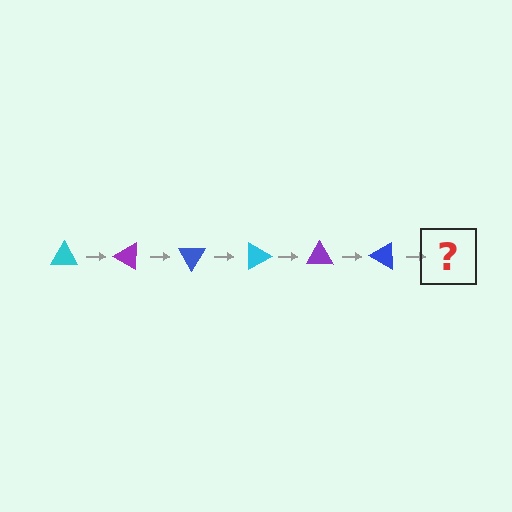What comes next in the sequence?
The next element should be a cyan triangle, rotated 180 degrees from the start.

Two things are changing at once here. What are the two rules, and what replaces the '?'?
The two rules are that it rotates 30 degrees each step and the color cycles through cyan, purple, and blue. The '?' should be a cyan triangle, rotated 180 degrees from the start.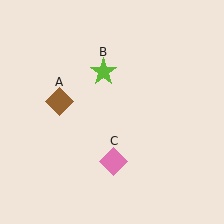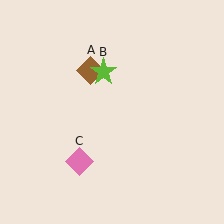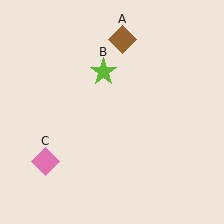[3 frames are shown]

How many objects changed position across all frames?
2 objects changed position: brown diamond (object A), pink diamond (object C).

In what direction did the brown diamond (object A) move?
The brown diamond (object A) moved up and to the right.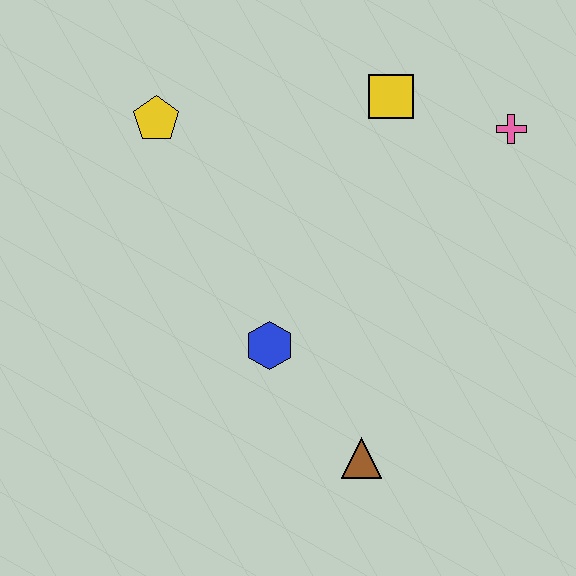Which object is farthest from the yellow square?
The brown triangle is farthest from the yellow square.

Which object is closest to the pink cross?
The yellow square is closest to the pink cross.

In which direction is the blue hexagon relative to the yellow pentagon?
The blue hexagon is below the yellow pentagon.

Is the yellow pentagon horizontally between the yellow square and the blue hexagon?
No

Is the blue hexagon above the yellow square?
No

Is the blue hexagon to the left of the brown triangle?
Yes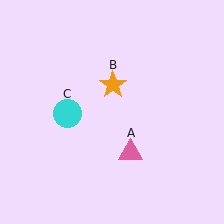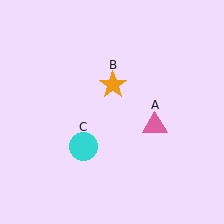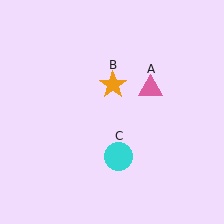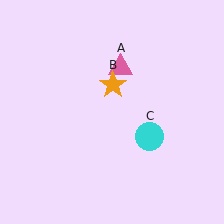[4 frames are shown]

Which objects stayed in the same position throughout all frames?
Orange star (object B) remained stationary.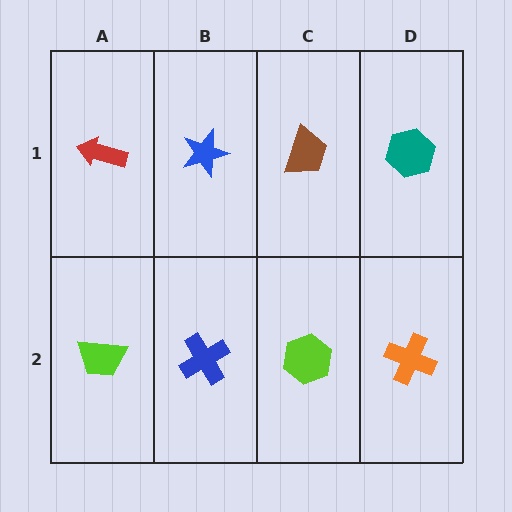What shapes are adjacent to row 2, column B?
A blue star (row 1, column B), a lime trapezoid (row 2, column A), a lime hexagon (row 2, column C).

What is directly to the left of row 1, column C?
A blue star.